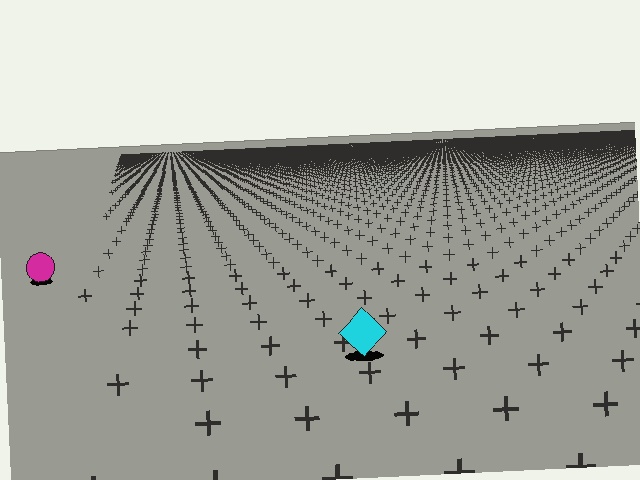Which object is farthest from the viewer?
The magenta circle is farthest from the viewer. It appears smaller and the ground texture around it is denser.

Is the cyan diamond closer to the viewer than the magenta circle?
Yes. The cyan diamond is closer — you can tell from the texture gradient: the ground texture is coarser near it.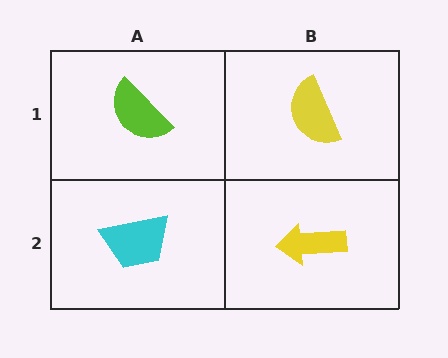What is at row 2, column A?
A cyan trapezoid.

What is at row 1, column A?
A lime semicircle.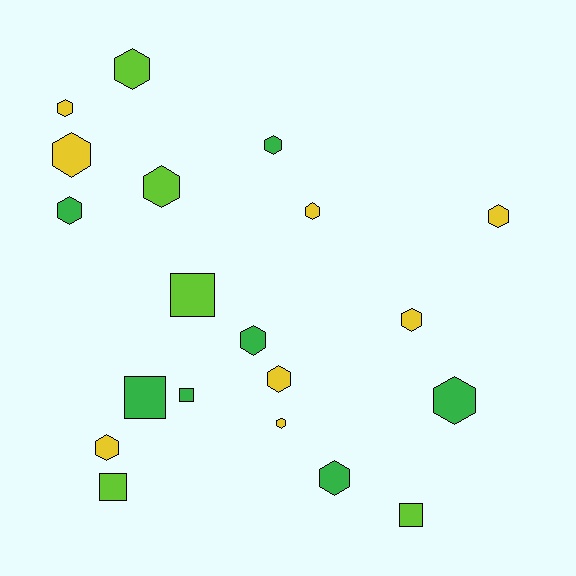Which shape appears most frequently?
Hexagon, with 15 objects.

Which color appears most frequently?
Yellow, with 8 objects.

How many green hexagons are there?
There are 5 green hexagons.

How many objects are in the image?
There are 20 objects.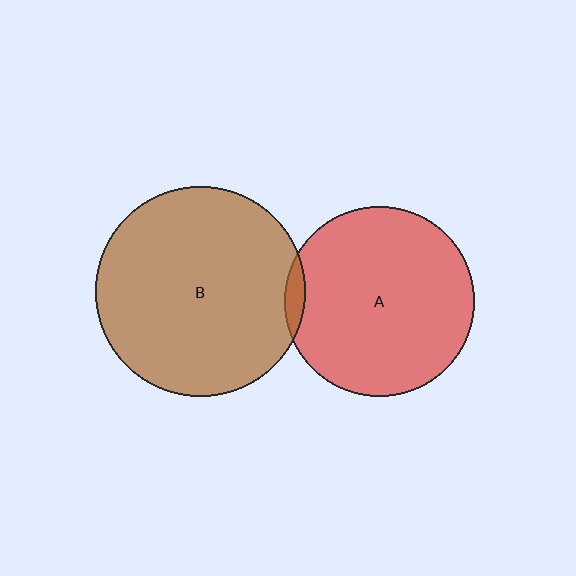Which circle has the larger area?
Circle B (brown).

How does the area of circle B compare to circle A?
Approximately 1.2 times.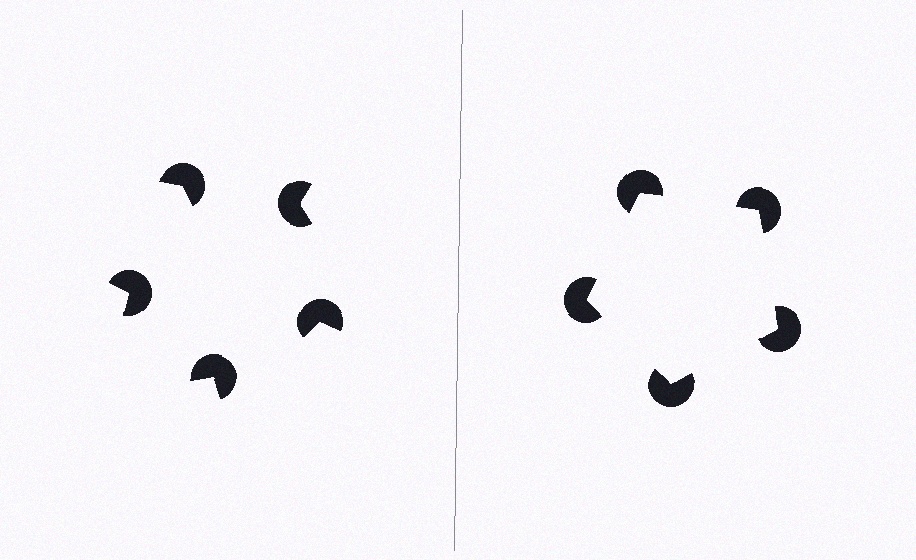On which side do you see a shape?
An illusory pentagon appears on the right side. On the left side the wedge cuts are rotated, so no coherent shape forms.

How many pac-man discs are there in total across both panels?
10 — 5 on each side.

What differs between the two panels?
The pac-man discs are positioned identically on both sides; only the wedge orientations differ. On the right they align to a pentagon; on the left they are misaligned.